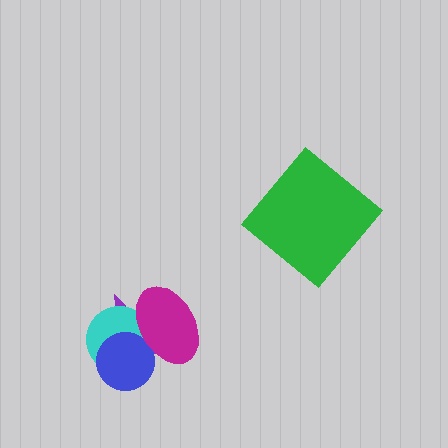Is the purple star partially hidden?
Yes, it is partially covered by another shape.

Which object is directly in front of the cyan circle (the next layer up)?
The blue circle is directly in front of the cyan circle.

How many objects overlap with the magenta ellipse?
3 objects overlap with the magenta ellipse.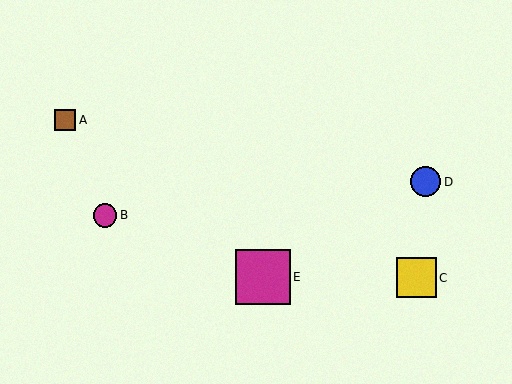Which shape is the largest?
The magenta square (labeled E) is the largest.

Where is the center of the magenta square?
The center of the magenta square is at (263, 277).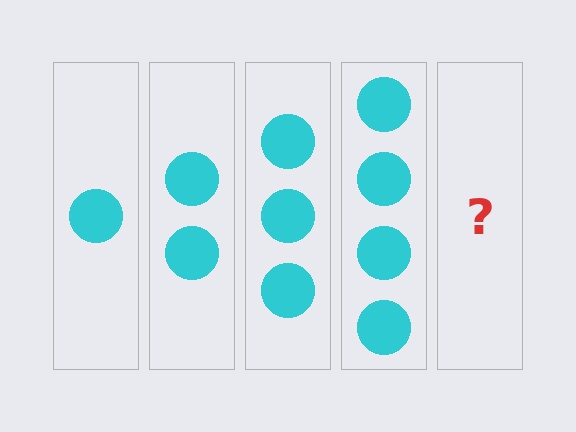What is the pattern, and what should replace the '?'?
The pattern is that each step adds one more circle. The '?' should be 5 circles.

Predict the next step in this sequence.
The next step is 5 circles.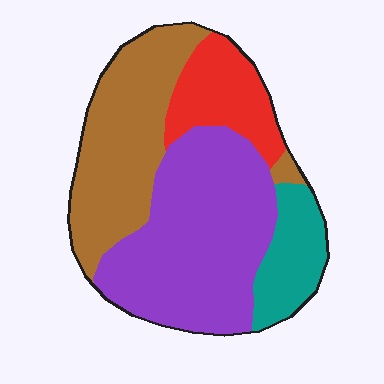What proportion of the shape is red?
Red takes up about one eighth (1/8) of the shape.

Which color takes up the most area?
Purple, at roughly 40%.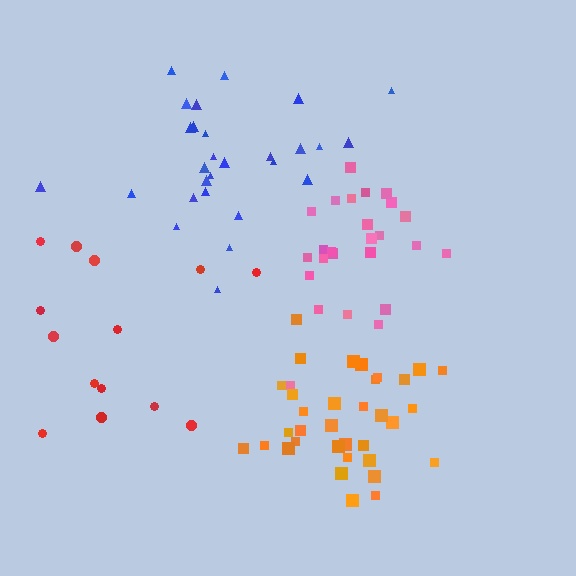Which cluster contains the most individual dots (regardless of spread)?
Orange (34).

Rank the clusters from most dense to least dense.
orange, pink, blue, red.